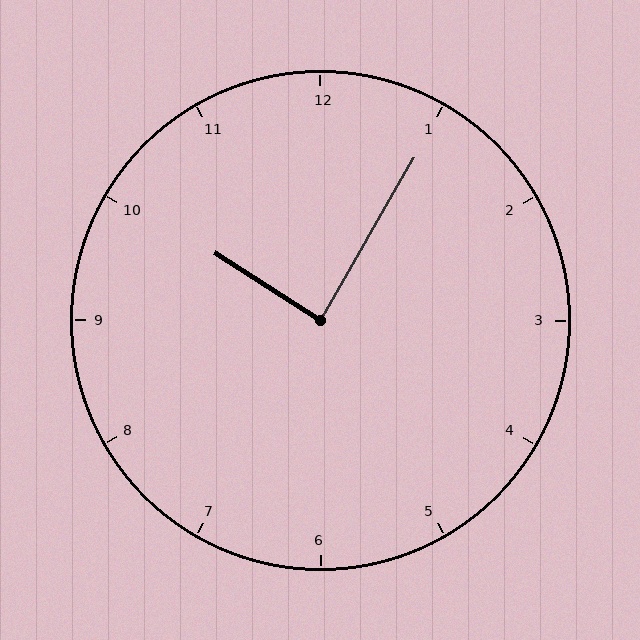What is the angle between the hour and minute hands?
Approximately 88 degrees.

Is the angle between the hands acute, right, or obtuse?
It is right.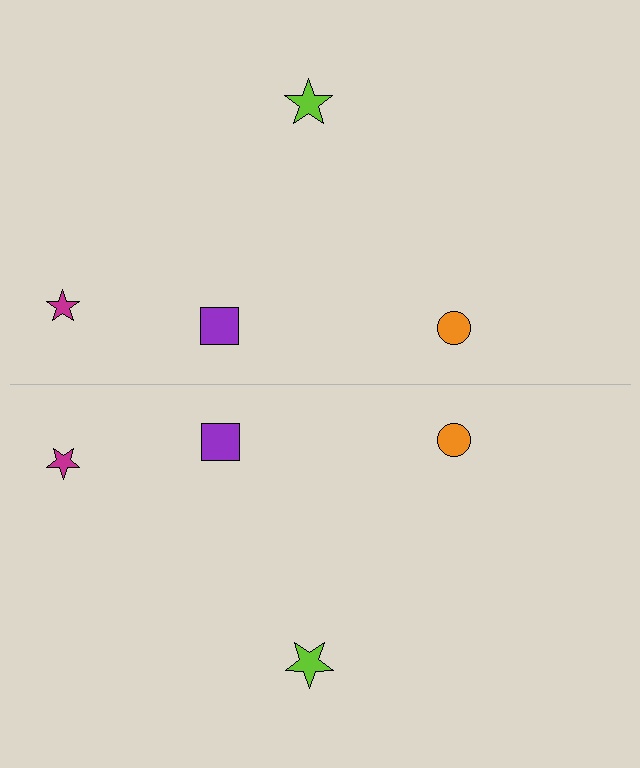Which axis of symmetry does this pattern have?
The pattern has a horizontal axis of symmetry running through the center of the image.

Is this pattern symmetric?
Yes, this pattern has bilateral (reflection) symmetry.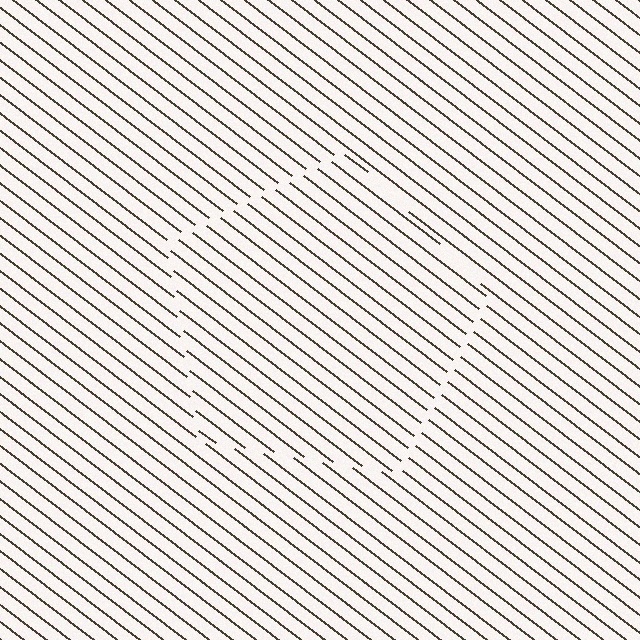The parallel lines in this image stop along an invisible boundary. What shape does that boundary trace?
An illusory pentagon. The interior of the shape contains the same grating, shifted by half a period — the contour is defined by the phase discontinuity where line-ends from the inner and outer gratings abut.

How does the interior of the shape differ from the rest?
The interior of the shape contains the same grating, shifted by half a period — the contour is defined by the phase discontinuity where line-ends from the inner and outer gratings abut.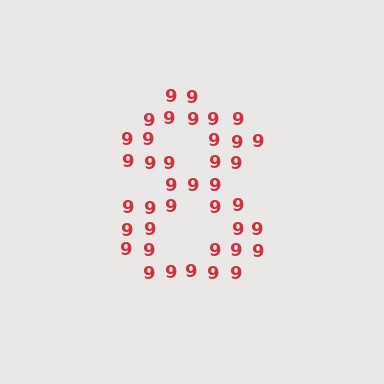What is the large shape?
The large shape is the digit 8.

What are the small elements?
The small elements are digit 9's.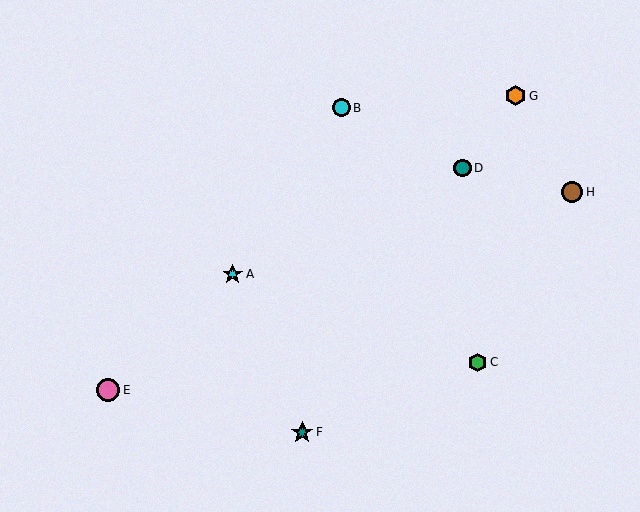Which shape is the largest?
The pink circle (labeled E) is the largest.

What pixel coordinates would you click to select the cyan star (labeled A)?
Click at (233, 274) to select the cyan star A.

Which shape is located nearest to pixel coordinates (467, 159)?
The teal circle (labeled D) at (463, 168) is nearest to that location.